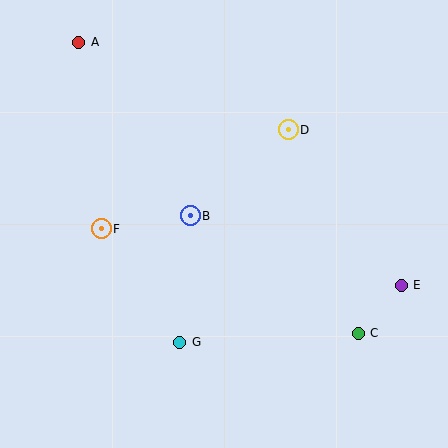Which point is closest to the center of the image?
Point B at (190, 216) is closest to the center.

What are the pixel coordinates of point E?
Point E is at (401, 285).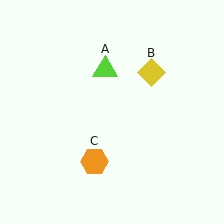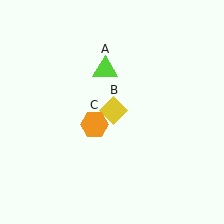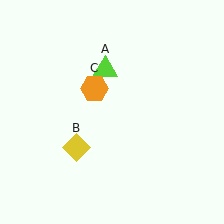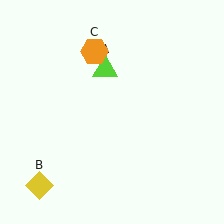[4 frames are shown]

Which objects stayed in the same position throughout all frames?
Lime triangle (object A) remained stationary.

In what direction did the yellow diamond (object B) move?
The yellow diamond (object B) moved down and to the left.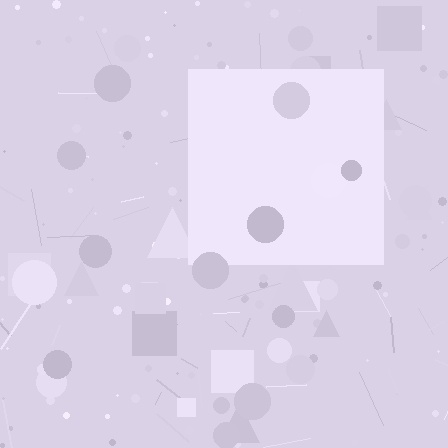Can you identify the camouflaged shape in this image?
The camouflaged shape is a square.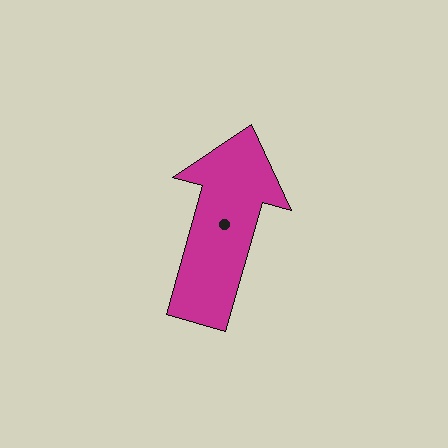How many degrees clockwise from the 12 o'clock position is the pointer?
Approximately 16 degrees.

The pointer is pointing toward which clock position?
Roughly 1 o'clock.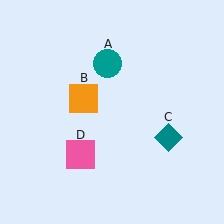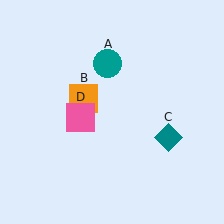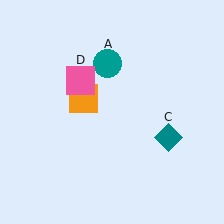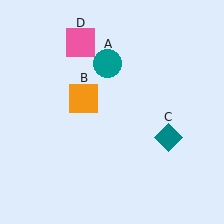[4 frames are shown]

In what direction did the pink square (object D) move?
The pink square (object D) moved up.